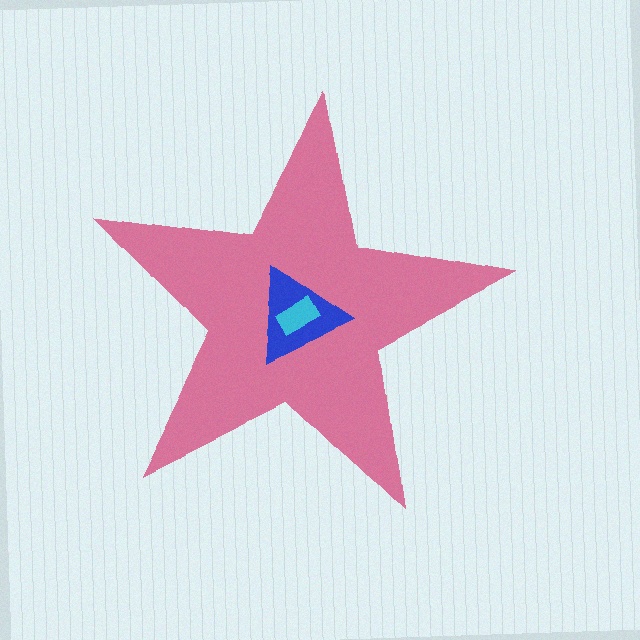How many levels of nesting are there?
3.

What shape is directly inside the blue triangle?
The cyan rectangle.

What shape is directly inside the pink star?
The blue triangle.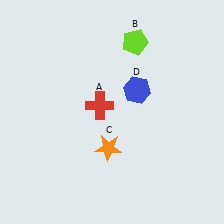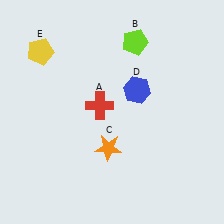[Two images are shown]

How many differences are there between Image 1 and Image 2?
There is 1 difference between the two images.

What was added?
A yellow pentagon (E) was added in Image 2.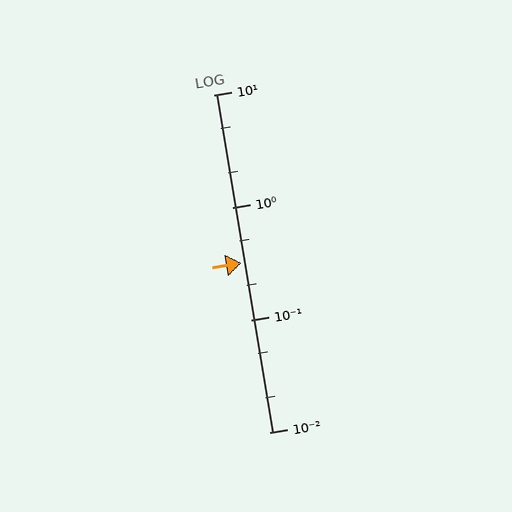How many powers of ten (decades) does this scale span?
The scale spans 3 decades, from 0.01 to 10.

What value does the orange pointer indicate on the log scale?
The pointer indicates approximately 0.32.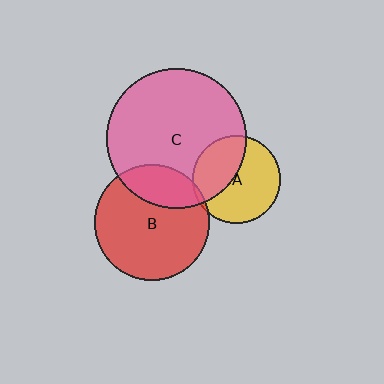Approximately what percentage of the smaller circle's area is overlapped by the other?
Approximately 5%.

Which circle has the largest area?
Circle C (pink).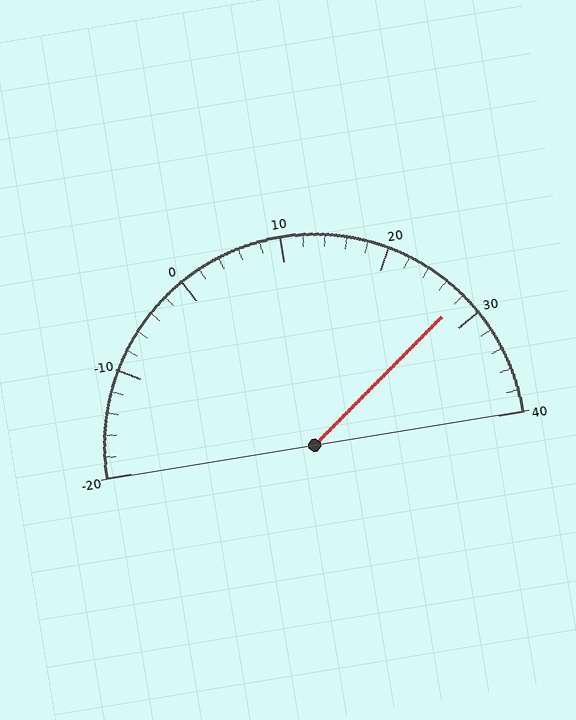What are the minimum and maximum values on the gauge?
The gauge ranges from -20 to 40.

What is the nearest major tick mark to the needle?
The nearest major tick mark is 30.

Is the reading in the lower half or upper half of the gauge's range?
The reading is in the upper half of the range (-20 to 40).